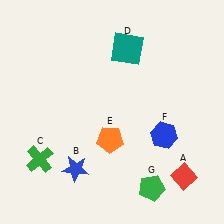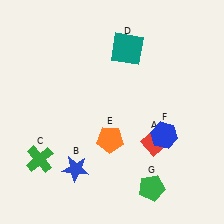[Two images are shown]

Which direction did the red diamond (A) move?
The red diamond (A) moved up.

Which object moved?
The red diamond (A) moved up.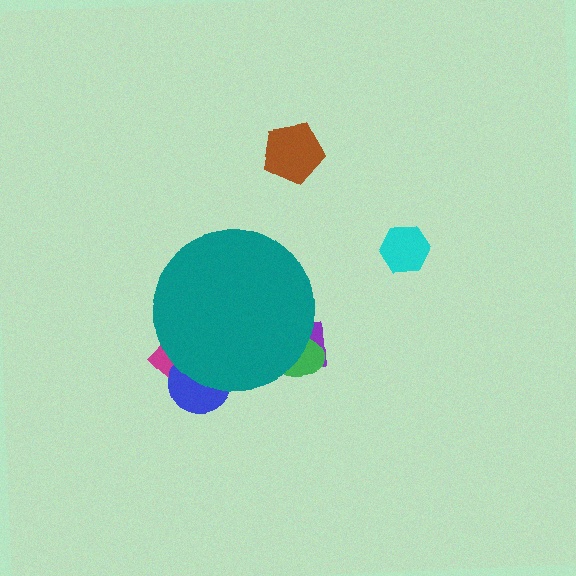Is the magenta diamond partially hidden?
Yes, the magenta diamond is partially hidden behind the teal circle.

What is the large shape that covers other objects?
A teal circle.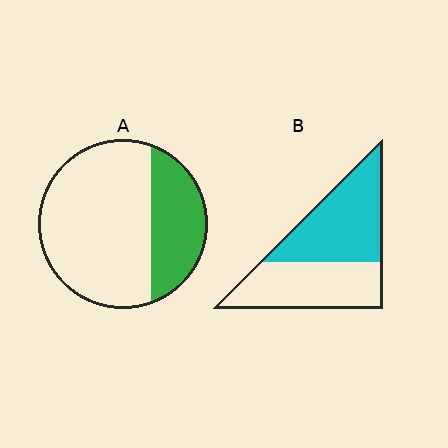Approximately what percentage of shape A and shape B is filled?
A is approximately 30% and B is approximately 50%.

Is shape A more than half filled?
No.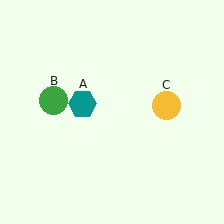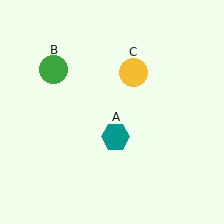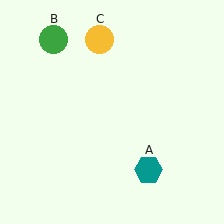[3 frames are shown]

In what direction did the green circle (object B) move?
The green circle (object B) moved up.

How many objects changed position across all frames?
3 objects changed position: teal hexagon (object A), green circle (object B), yellow circle (object C).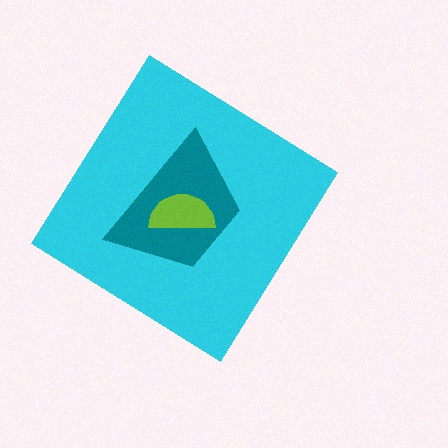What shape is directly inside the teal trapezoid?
The lime semicircle.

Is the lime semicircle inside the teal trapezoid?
Yes.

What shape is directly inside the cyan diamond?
The teal trapezoid.